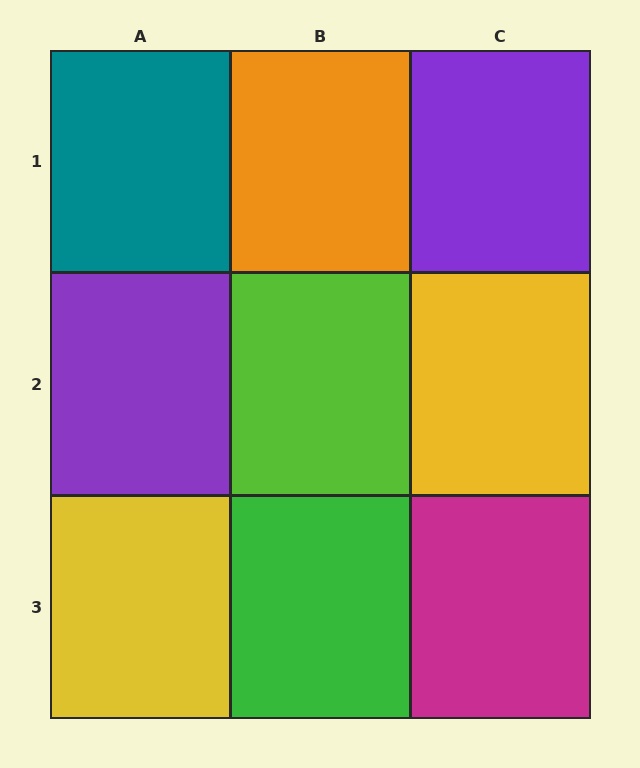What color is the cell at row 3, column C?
Magenta.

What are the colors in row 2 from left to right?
Purple, lime, yellow.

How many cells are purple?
2 cells are purple.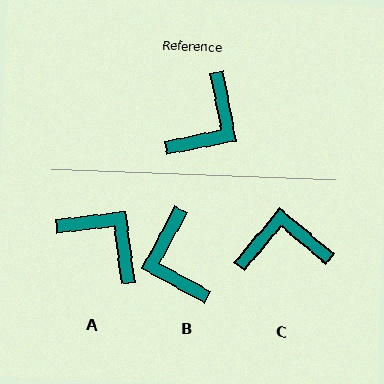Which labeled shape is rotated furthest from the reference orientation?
B, about 130 degrees away.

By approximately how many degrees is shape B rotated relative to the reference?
Approximately 130 degrees clockwise.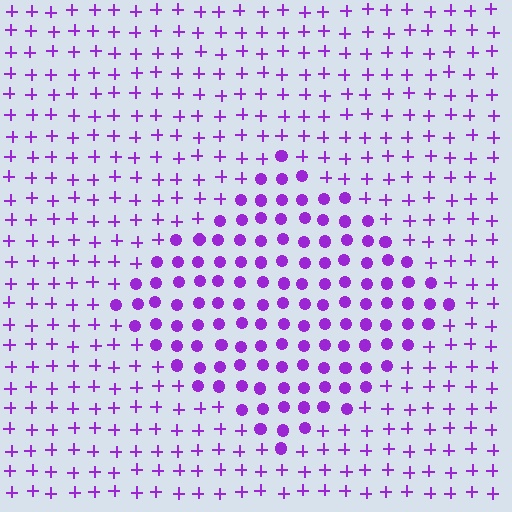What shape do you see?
I see a diamond.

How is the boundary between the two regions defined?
The boundary is defined by a change in element shape: circles inside vs. plus signs outside. All elements share the same color and spacing.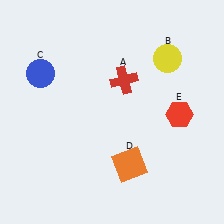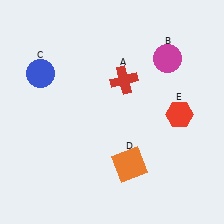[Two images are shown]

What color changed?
The circle (B) changed from yellow in Image 1 to magenta in Image 2.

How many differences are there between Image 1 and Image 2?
There is 1 difference between the two images.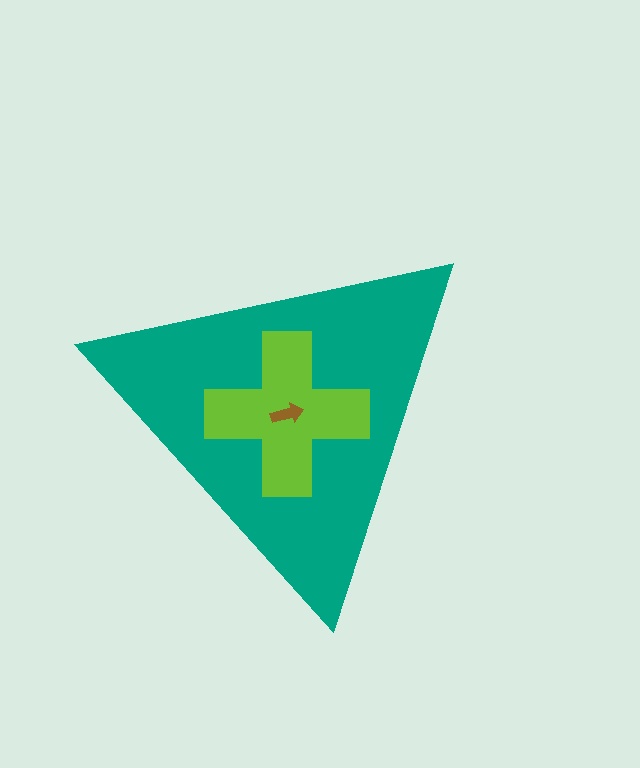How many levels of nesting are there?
3.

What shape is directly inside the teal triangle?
The lime cross.